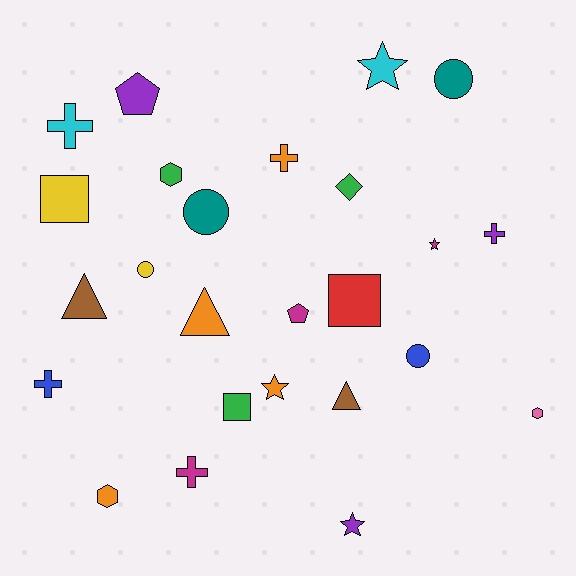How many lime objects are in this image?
There are no lime objects.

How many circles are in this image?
There are 4 circles.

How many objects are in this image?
There are 25 objects.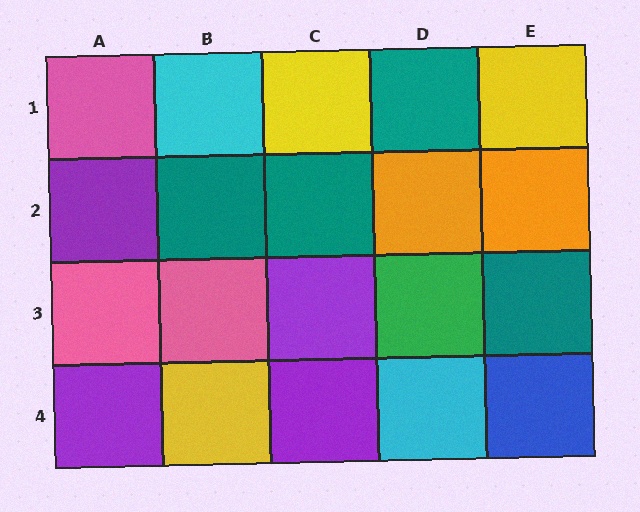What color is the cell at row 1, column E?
Yellow.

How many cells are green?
1 cell is green.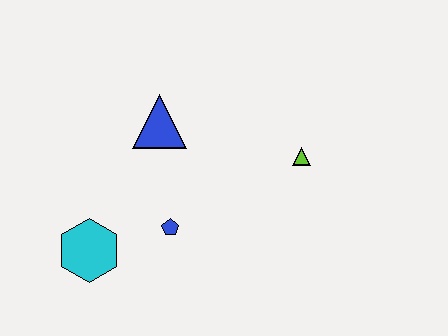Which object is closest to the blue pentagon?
The cyan hexagon is closest to the blue pentagon.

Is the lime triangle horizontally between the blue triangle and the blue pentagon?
No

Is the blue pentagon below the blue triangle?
Yes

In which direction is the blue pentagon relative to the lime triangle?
The blue pentagon is to the left of the lime triangle.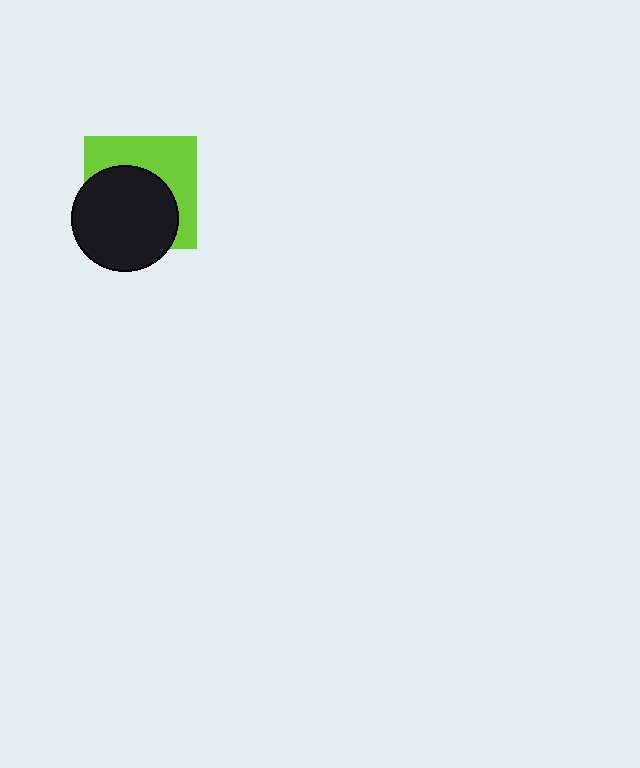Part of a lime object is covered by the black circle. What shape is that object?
It is a square.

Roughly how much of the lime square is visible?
About half of it is visible (roughly 45%).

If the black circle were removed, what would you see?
You would see the complete lime square.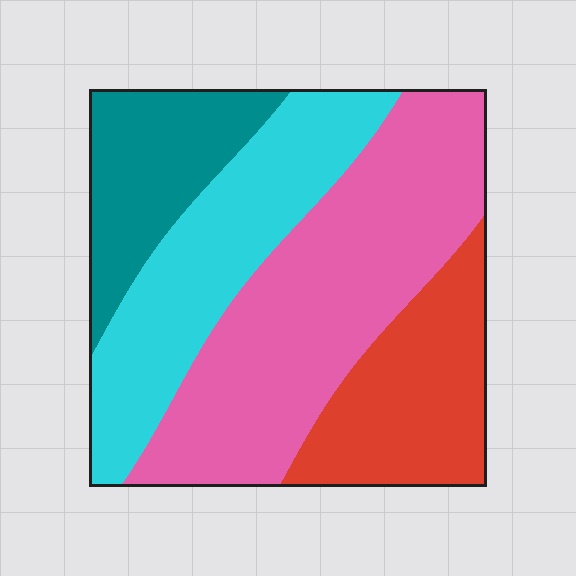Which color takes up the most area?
Pink, at roughly 40%.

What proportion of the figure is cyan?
Cyan takes up about one quarter (1/4) of the figure.